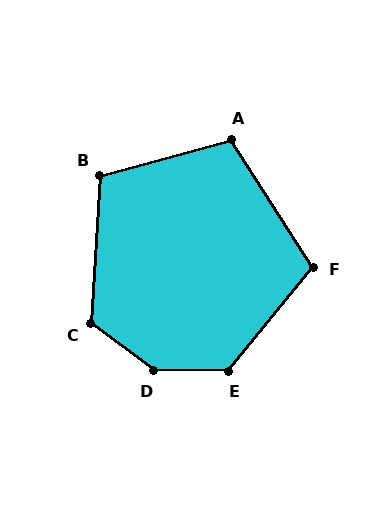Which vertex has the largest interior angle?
D, at approximately 143 degrees.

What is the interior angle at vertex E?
Approximately 129 degrees (obtuse).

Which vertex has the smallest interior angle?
A, at approximately 107 degrees.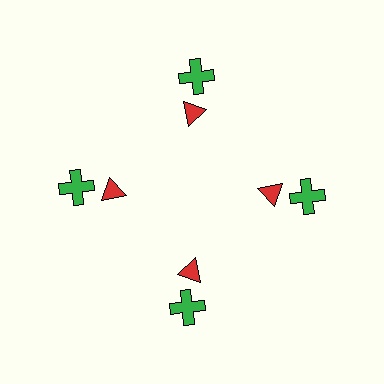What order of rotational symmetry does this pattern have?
This pattern has 4-fold rotational symmetry.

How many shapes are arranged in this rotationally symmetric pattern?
There are 8 shapes, arranged in 4 groups of 2.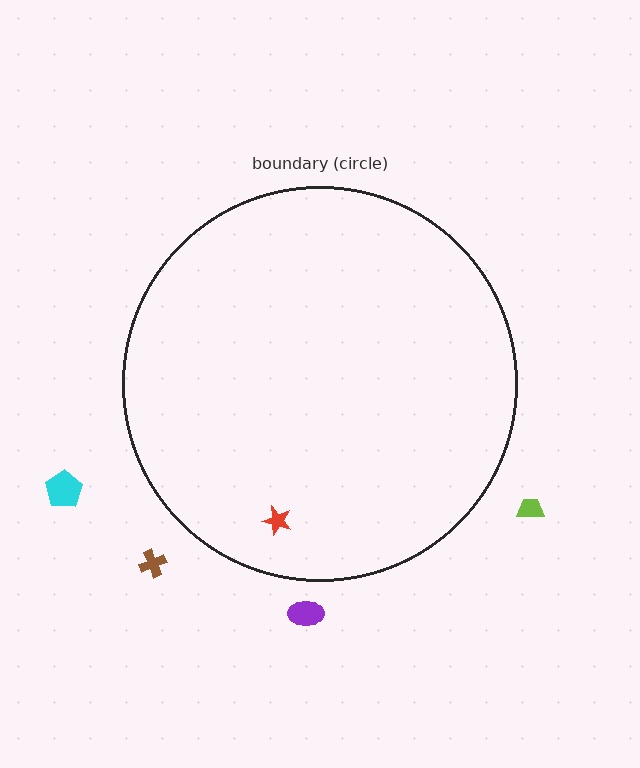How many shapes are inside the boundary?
1 inside, 4 outside.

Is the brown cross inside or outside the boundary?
Outside.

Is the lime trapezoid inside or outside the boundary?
Outside.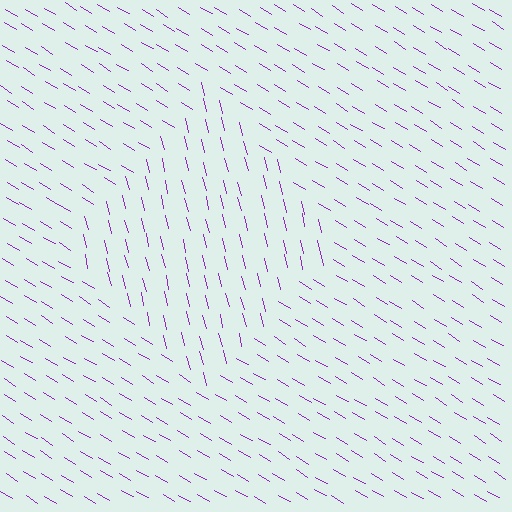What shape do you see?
I see a diamond.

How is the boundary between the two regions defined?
The boundary is defined purely by a change in line orientation (approximately 45 degrees difference). All lines are the same color and thickness.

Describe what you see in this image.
The image is filled with small purple line segments. A diamond region in the image has lines oriented differently from the surrounding lines, creating a visible texture boundary.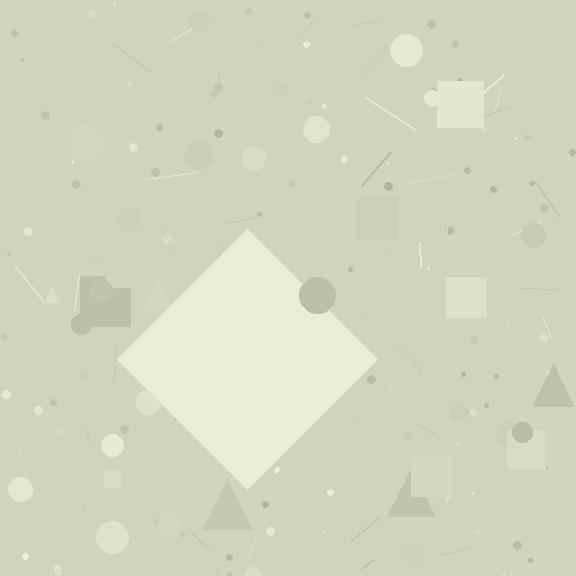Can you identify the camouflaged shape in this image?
The camouflaged shape is a diamond.